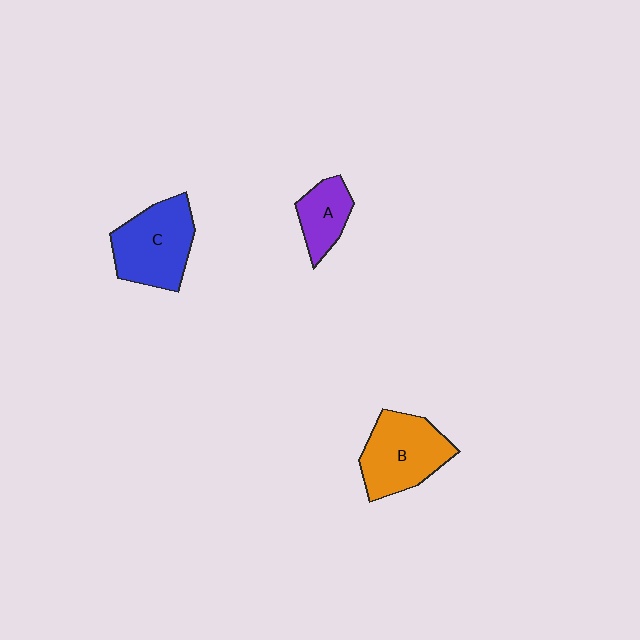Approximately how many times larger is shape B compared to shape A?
Approximately 1.8 times.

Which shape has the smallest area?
Shape A (purple).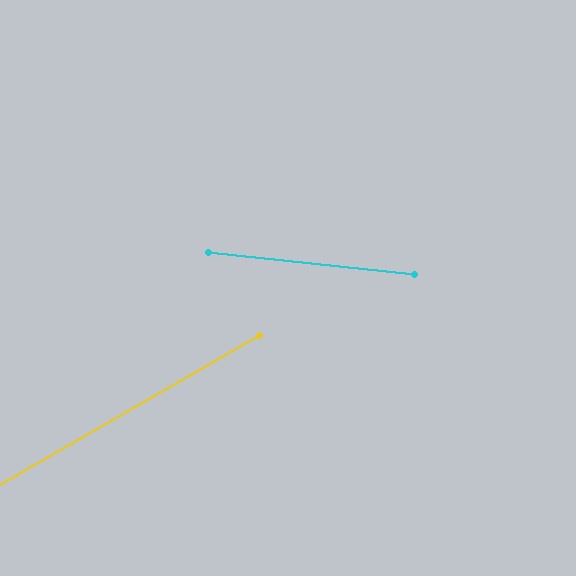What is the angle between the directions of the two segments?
Approximately 36 degrees.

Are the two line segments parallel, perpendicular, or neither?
Neither parallel nor perpendicular — they differ by about 36°.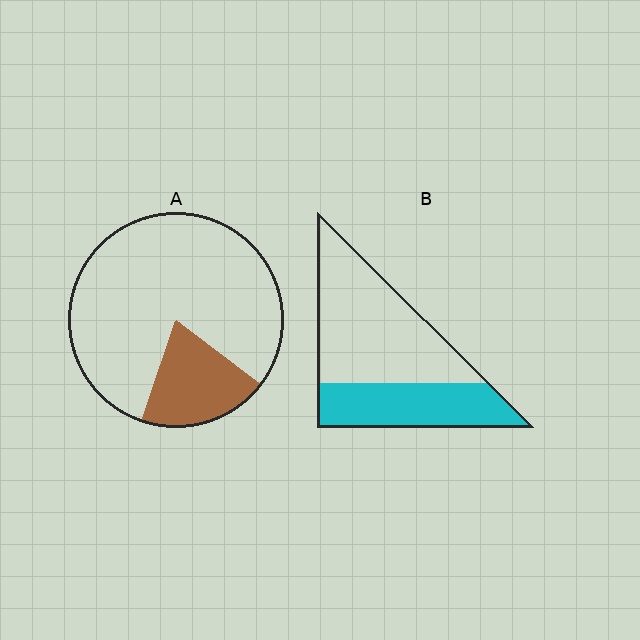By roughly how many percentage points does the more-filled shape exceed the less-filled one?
By roughly 15 percentage points (B over A).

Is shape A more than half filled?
No.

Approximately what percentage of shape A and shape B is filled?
A is approximately 20% and B is approximately 35%.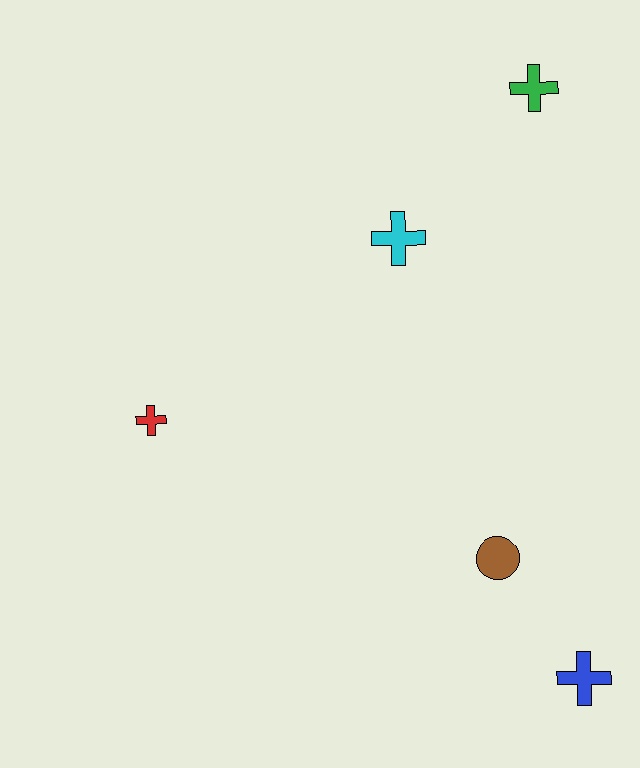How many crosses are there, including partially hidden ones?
There are 4 crosses.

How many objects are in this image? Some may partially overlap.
There are 5 objects.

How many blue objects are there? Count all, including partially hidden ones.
There is 1 blue object.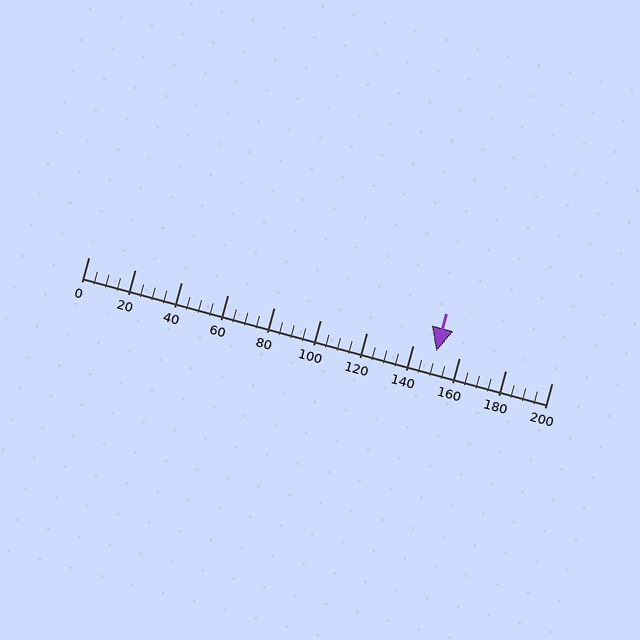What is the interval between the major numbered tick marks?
The major tick marks are spaced 20 units apart.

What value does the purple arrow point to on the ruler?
The purple arrow points to approximately 150.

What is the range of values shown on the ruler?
The ruler shows values from 0 to 200.